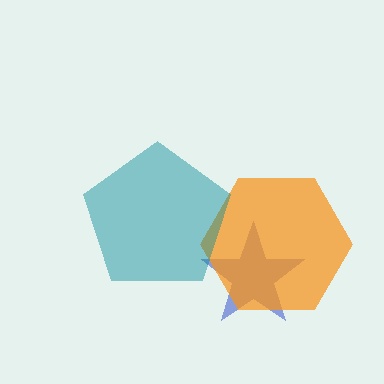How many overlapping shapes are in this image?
There are 3 overlapping shapes in the image.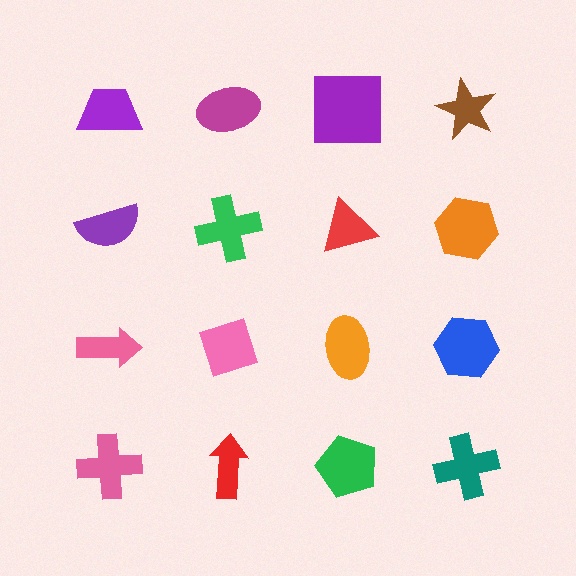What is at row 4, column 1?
A pink cross.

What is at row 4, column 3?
A green pentagon.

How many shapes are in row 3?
4 shapes.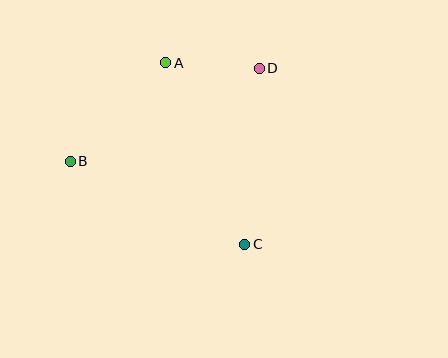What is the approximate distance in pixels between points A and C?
The distance between A and C is approximately 198 pixels.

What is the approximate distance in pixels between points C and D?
The distance between C and D is approximately 177 pixels.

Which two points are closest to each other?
Points A and D are closest to each other.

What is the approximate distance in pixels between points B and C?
The distance between B and C is approximately 193 pixels.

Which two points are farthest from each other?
Points B and D are farthest from each other.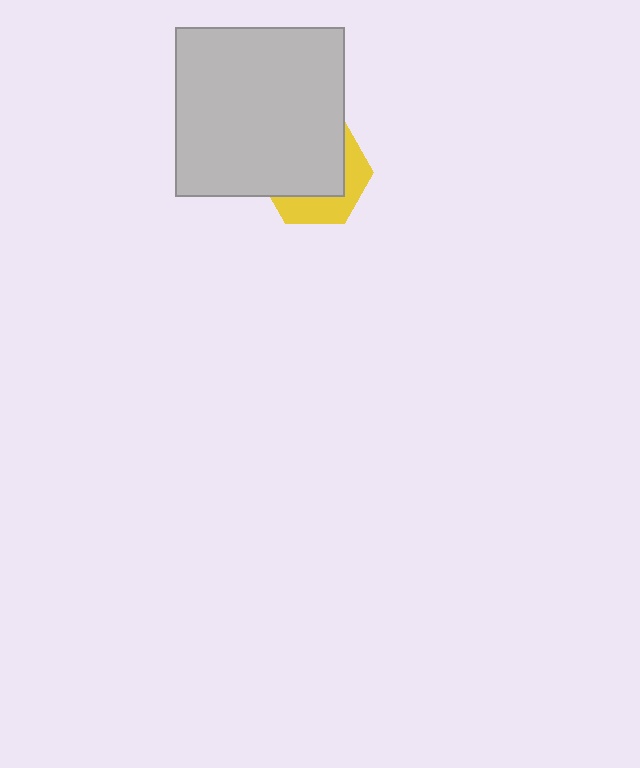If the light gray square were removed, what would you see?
You would see the complete yellow hexagon.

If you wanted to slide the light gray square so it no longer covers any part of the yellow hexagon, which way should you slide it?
Slide it toward the upper-left — that is the most direct way to separate the two shapes.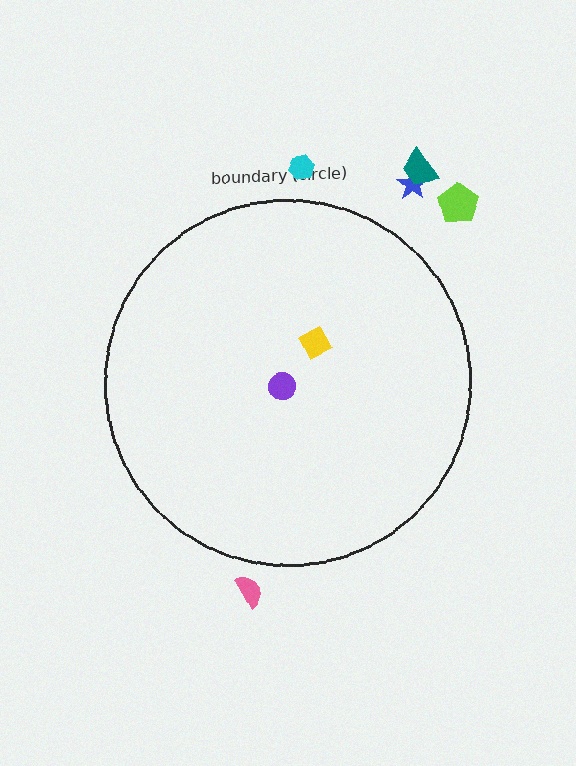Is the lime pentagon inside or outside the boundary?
Outside.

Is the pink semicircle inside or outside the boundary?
Outside.